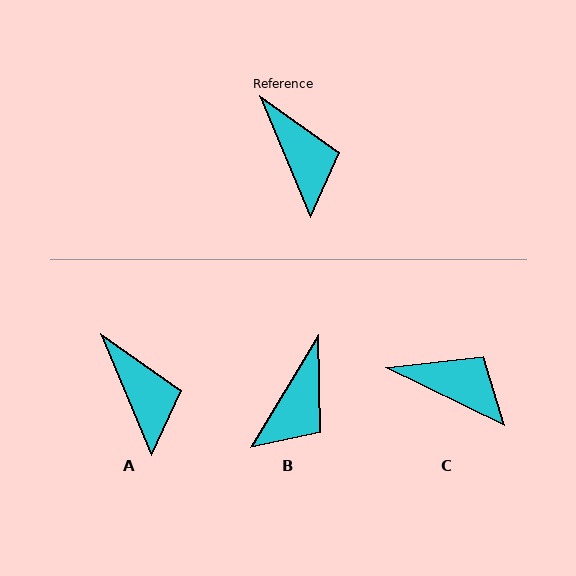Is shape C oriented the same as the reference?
No, it is off by about 41 degrees.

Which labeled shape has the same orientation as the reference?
A.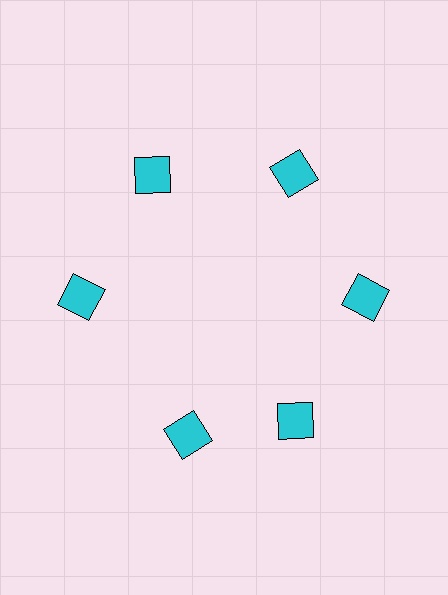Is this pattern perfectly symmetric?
No. The 6 cyan squares are arranged in a ring, but one element near the 7 o'clock position is rotated out of alignment along the ring, breaking the 6-fold rotational symmetry.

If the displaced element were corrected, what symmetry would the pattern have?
It would have 6-fold rotational symmetry — the pattern would map onto itself every 60 degrees.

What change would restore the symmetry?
The symmetry would be restored by rotating it back into even spacing with its neighbors so that all 6 squares sit at equal angles and equal distance from the center.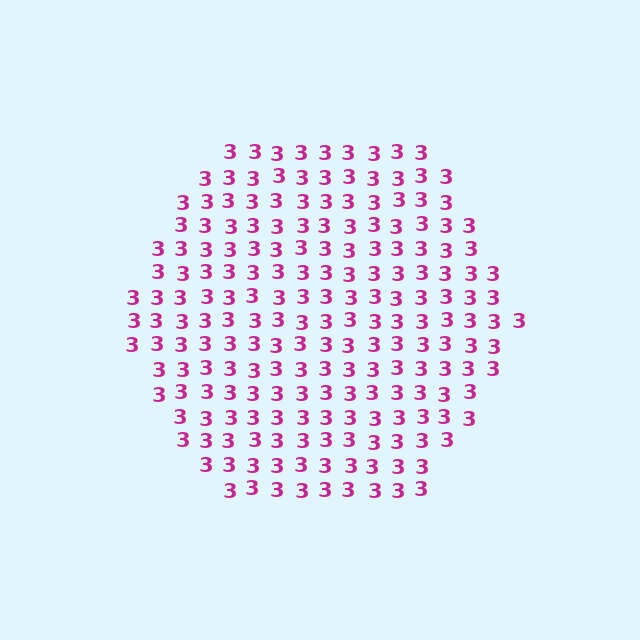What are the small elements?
The small elements are digit 3's.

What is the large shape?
The large shape is a hexagon.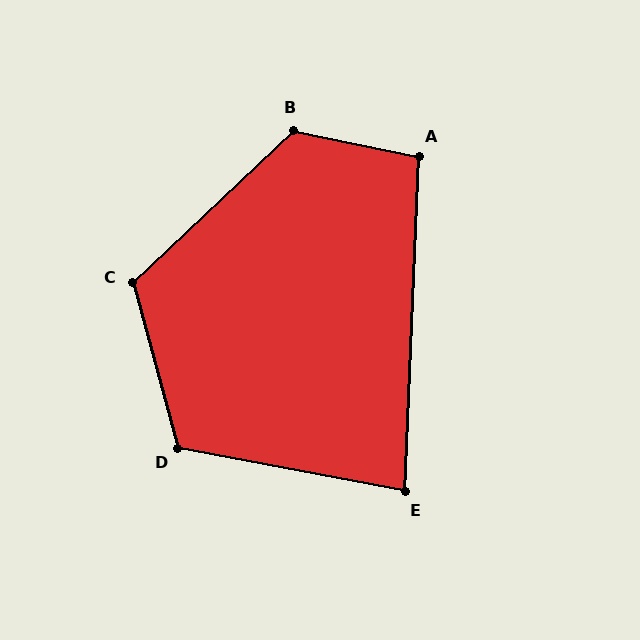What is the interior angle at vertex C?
Approximately 118 degrees (obtuse).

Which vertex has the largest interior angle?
B, at approximately 125 degrees.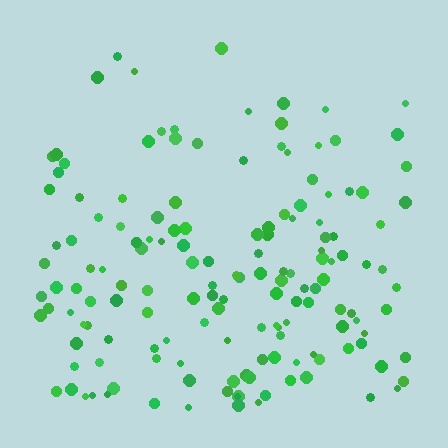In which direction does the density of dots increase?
From top to bottom, with the bottom side densest.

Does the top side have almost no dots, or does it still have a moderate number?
Still a moderate number, just noticeably fewer than the bottom.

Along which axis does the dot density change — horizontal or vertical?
Vertical.